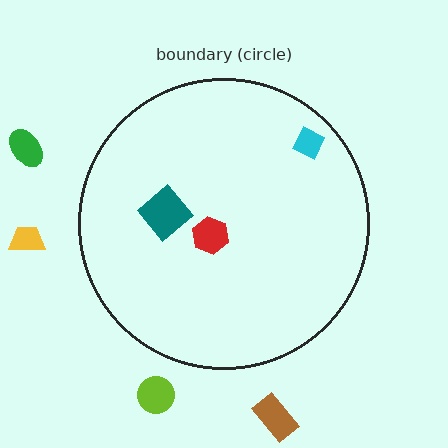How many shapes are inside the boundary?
3 inside, 4 outside.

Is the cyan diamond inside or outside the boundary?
Inside.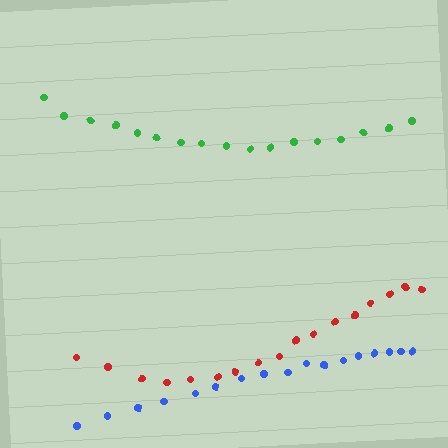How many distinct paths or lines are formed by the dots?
There are 3 distinct paths.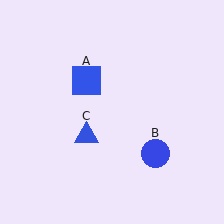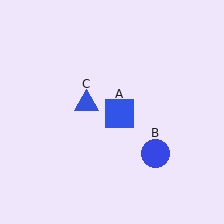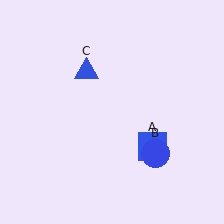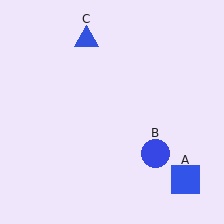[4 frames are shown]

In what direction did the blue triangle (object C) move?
The blue triangle (object C) moved up.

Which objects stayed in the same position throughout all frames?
Blue circle (object B) remained stationary.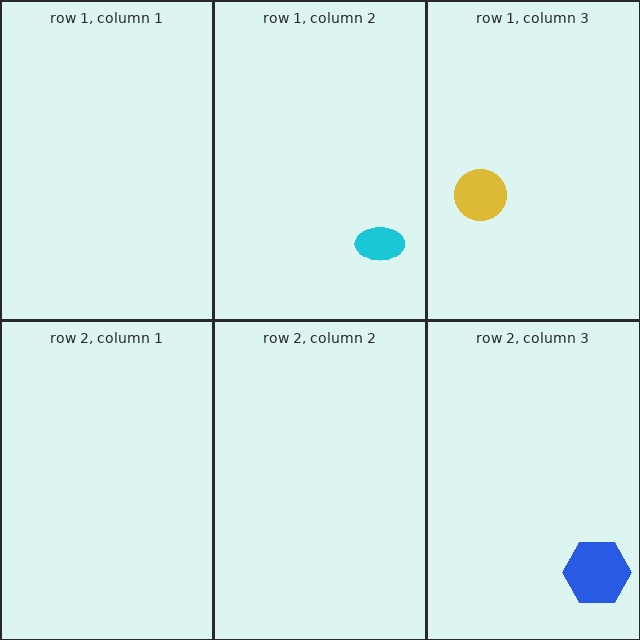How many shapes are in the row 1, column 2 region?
1.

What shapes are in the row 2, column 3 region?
The blue hexagon.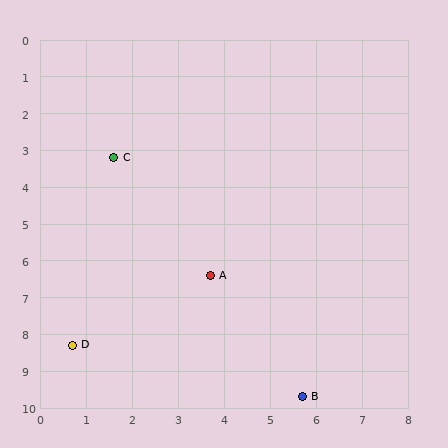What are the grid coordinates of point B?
Point B is at approximately (5.7, 9.7).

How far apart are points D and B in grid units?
Points D and B are about 5.2 grid units apart.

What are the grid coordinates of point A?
Point A is at approximately (3.7, 6.4).